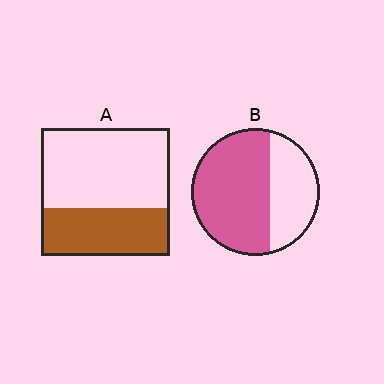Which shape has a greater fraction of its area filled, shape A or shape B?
Shape B.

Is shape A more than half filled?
No.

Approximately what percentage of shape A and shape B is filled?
A is approximately 40% and B is approximately 65%.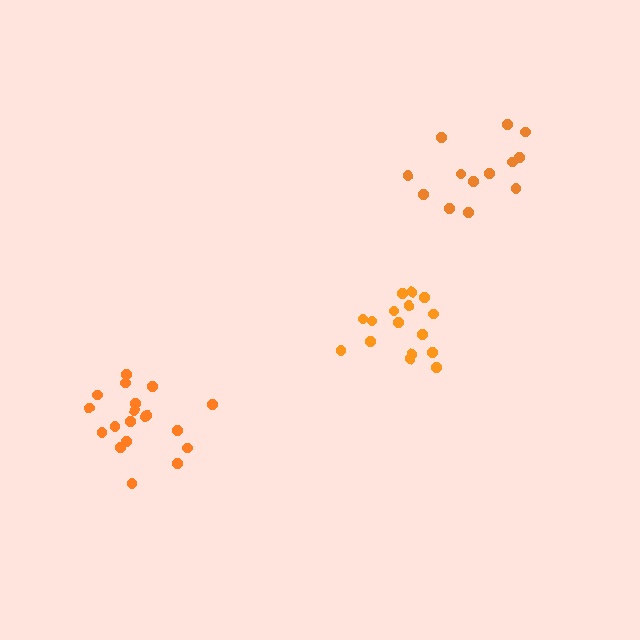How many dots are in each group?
Group 1: 16 dots, Group 2: 19 dots, Group 3: 13 dots (48 total).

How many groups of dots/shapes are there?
There are 3 groups.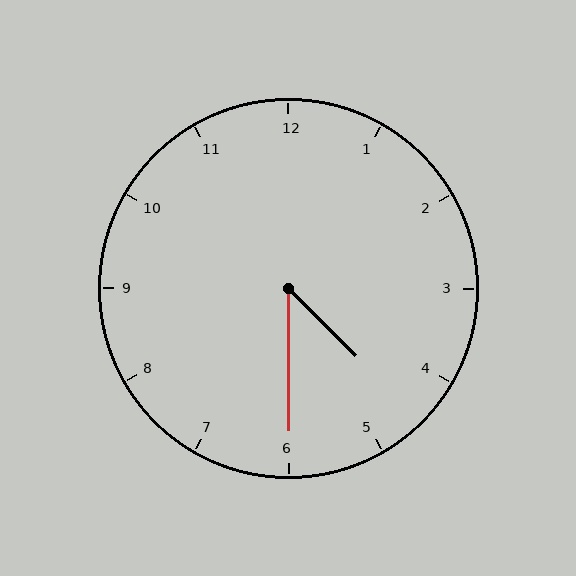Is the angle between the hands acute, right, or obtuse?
It is acute.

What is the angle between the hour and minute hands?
Approximately 45 degrees.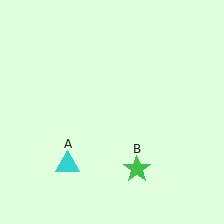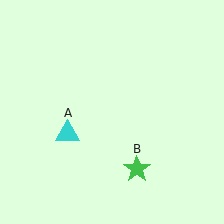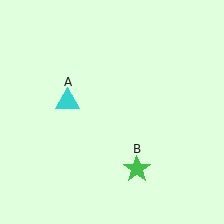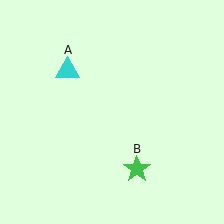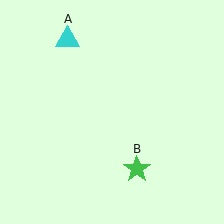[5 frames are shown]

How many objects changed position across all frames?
1 object changed position: cyan triangle (object A).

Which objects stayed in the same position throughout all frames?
Green star (object B) remained stationary.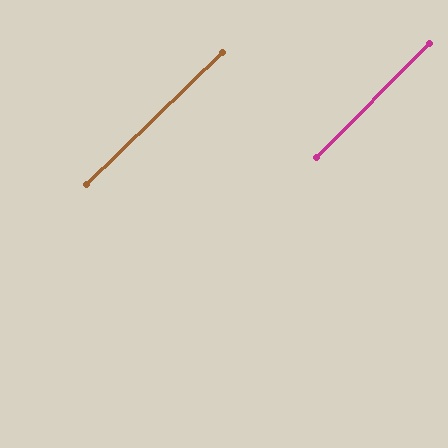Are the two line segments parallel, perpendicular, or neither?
Parallel — their directions differ by only 1.5°.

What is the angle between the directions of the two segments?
Approximately 1 degree.